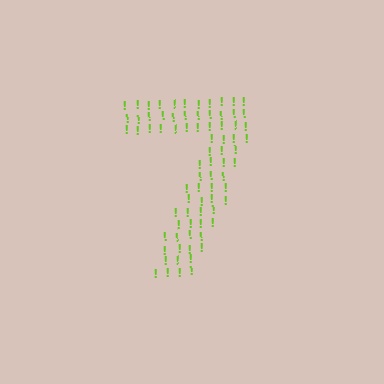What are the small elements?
The small elements are exclamation marks.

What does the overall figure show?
The overall figure shows the digit 7.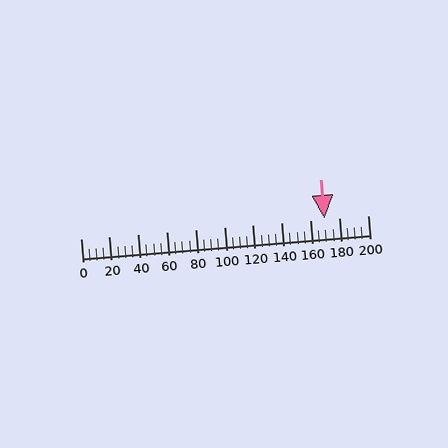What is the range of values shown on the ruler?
The ruler shows values from 0 to 200.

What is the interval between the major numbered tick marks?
The major tick marks are spaced 20 units apart.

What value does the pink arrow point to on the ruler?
The pink arrow points to approximately 170.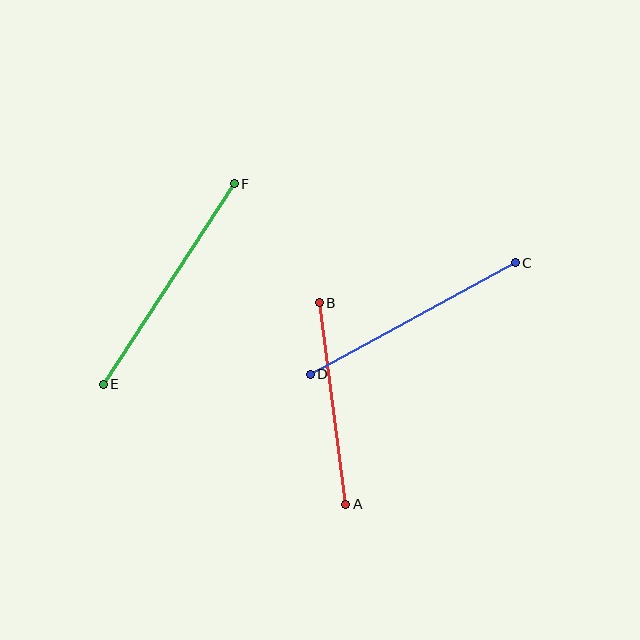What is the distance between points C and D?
The distance is approximately 234 pixels.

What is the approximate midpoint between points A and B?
The midpoint is at approximately (332, 404) pixels.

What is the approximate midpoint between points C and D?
The midpoint is at approximately (413, 319) pixels.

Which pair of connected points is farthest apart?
Points E and F are farthest apart.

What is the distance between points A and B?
The distance is approximately 203 pixels.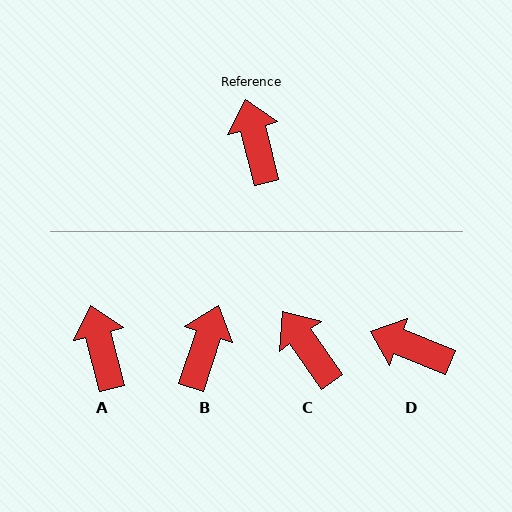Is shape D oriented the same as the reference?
No, it is off by about 54 degrees.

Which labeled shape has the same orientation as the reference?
A.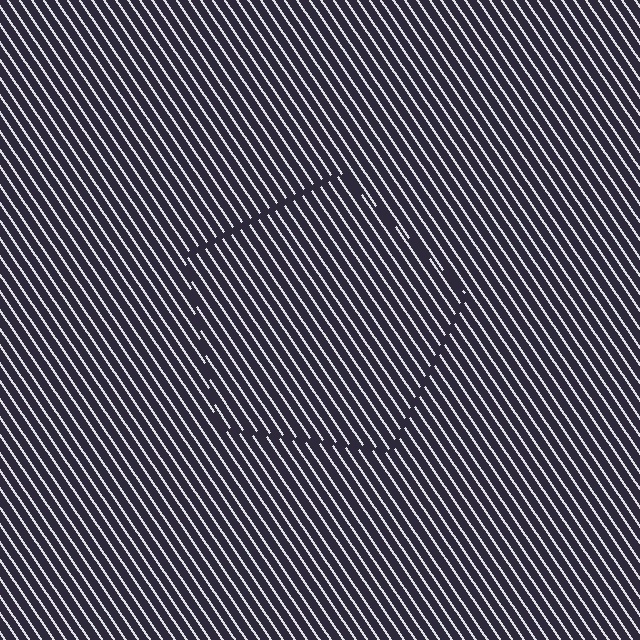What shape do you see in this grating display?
An illusory pentagon. The interior of the shape contains the same grating, shifted by half a period — the contour is defined by the phase discontinuity where line-ends from the inner and outer gratings abut.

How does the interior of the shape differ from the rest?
The interior of the shape contains the same grating, shifted by half a period — the contour is defined by the phase discontinuity where line-ends from the inner and outer gratings abut.